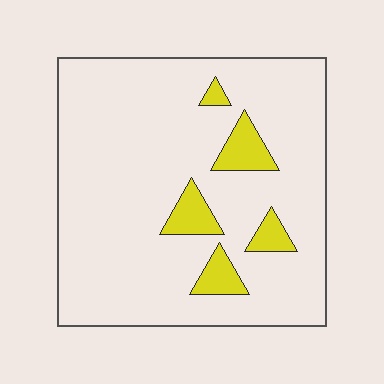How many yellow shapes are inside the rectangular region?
5.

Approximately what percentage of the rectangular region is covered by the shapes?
Approximately 10%.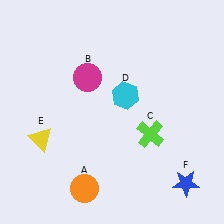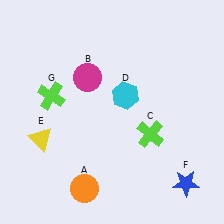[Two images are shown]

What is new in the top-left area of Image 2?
A lime cross (G) was added in the top-left area of Image 2.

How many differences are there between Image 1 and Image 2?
There is 1 difference between the two images.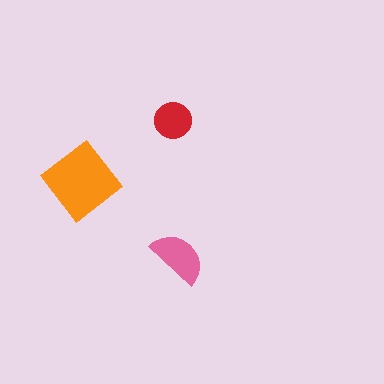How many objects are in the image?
There are 3 objects in the image.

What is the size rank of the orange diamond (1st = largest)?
1st.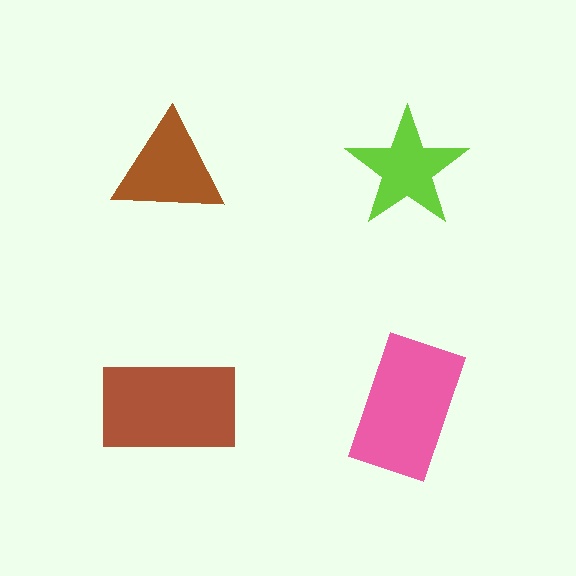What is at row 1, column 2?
A lime star.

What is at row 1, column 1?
A brown triangle.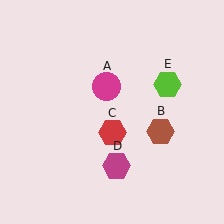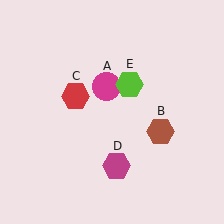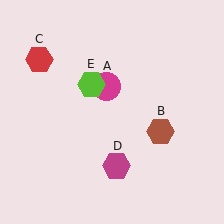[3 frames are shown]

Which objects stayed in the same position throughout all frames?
Magenta circle (object A) and brown hexagon (object B) and magenta hexagon (object D) remained stationary.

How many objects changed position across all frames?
2 objects changed position: red hexagon (object C), lime hexagon (object E).